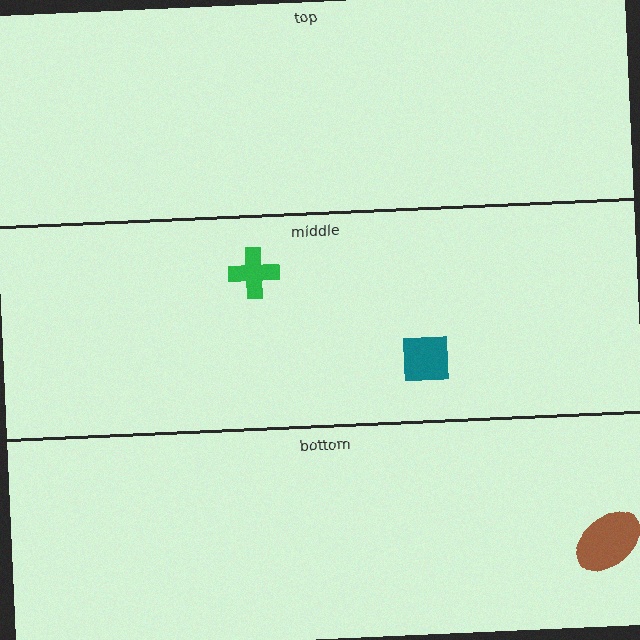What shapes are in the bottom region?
The brown ellipse.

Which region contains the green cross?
The middle region.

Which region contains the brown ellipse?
The bottom region.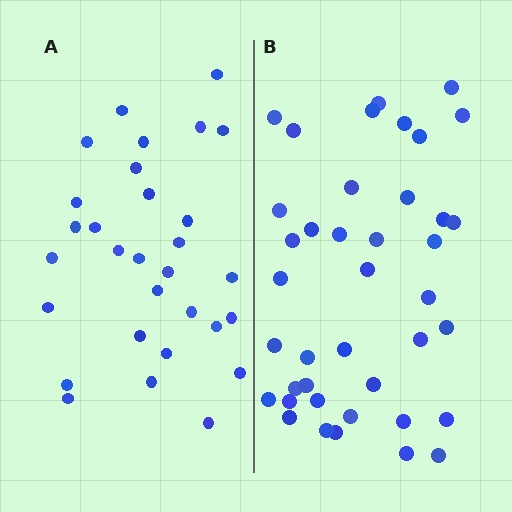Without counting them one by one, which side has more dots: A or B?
Region B (the right region) has more dots.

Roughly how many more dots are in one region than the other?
Region B has roughly 10 or so more dots than region A.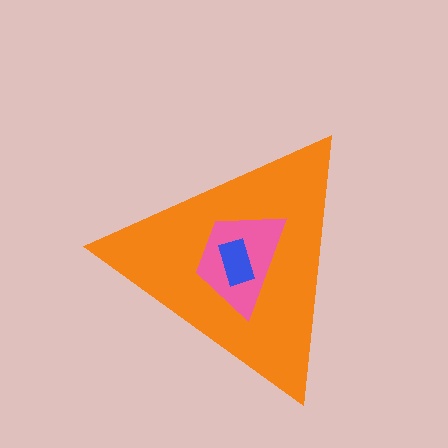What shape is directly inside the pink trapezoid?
The blue rectangle.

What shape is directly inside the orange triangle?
The pink trapezoid.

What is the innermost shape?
The blue rectangle.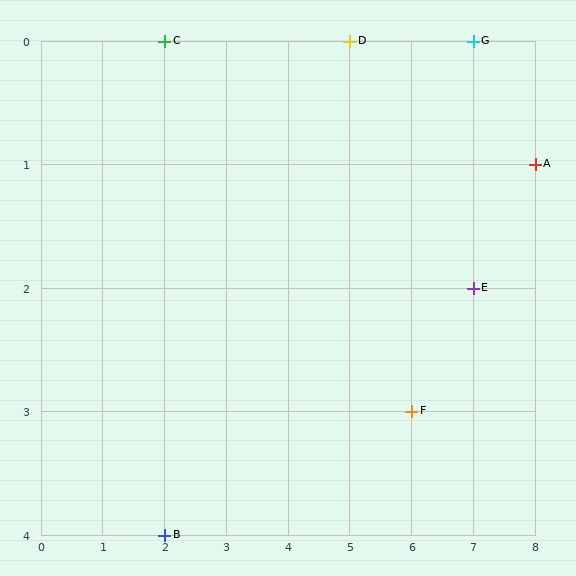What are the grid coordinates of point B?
Point B is at grid coordinates (2, 4).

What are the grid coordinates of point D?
Point D is at grid coordinates (5, 0).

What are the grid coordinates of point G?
Point G is at grid coordinates (7, 0).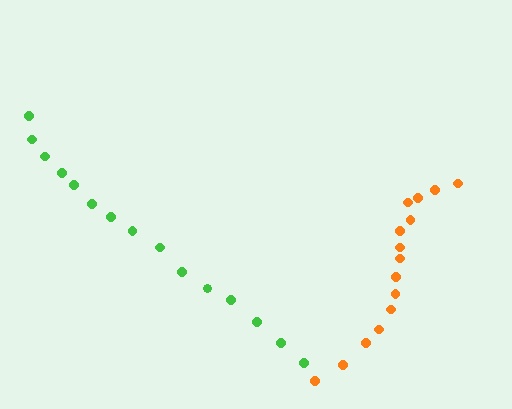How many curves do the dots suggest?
There are 2 distinct paths.